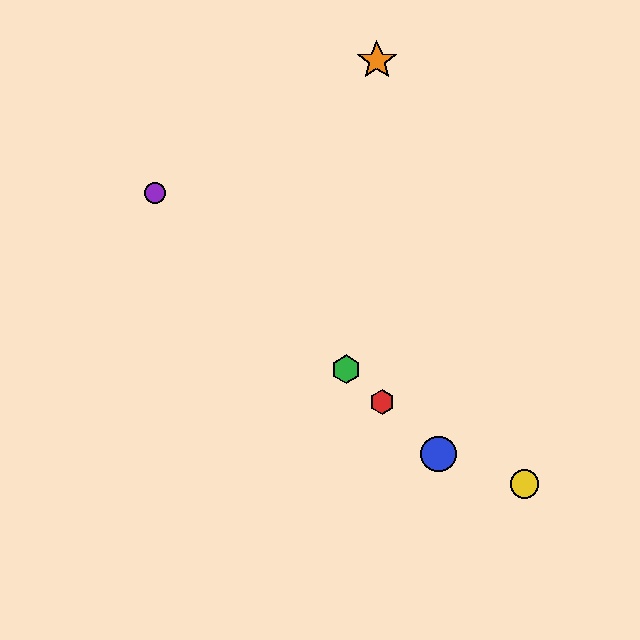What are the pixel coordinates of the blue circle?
The blue circle is at (438, 454).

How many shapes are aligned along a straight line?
4 shapes (the red hexagon, the blue circle, the green hexagon, the purple circle) are aligned along a straight line.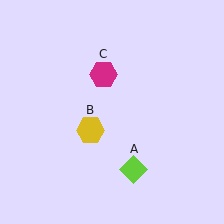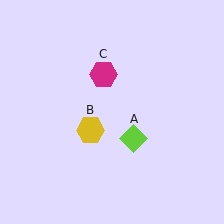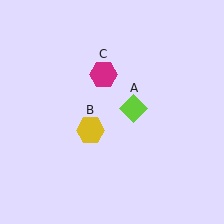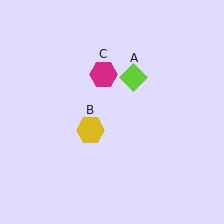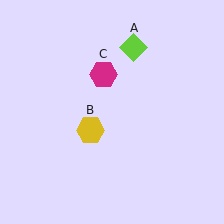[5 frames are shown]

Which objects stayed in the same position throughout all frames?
Yellow hexagon (object B) and magenta hexagon (object C) remained stationary.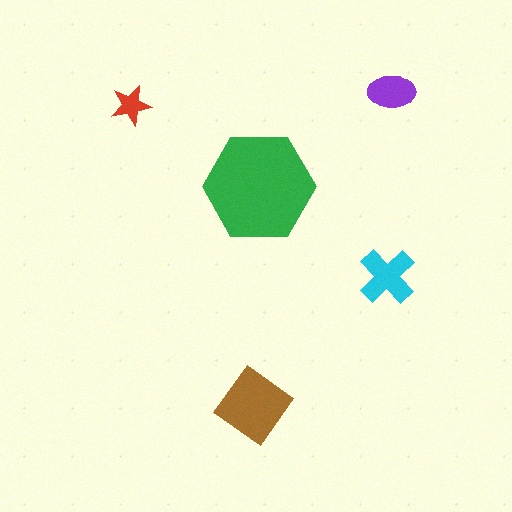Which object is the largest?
The green hexagon.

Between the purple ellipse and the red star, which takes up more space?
The purple ellipse.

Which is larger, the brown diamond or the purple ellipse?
The brown diamond.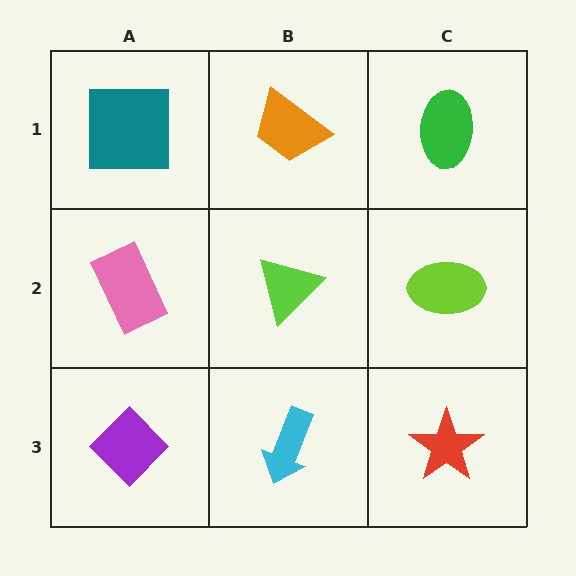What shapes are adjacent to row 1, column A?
A pink rectangle (row 2, column A), an orange trapezoid (row 1, column B).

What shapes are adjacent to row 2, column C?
A green ellipse (row 1, column C), a red star (row 3, column C), a lime triangle (row 2, column B).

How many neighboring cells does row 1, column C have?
2.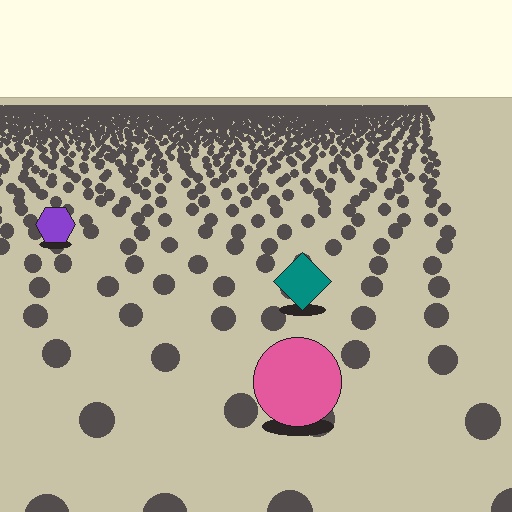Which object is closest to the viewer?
The pink circle is closest. The texture marks near it are larger and more spread out.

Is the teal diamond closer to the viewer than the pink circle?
No. The pink circle is closer — you can tell from the texture gradient: the ground texture is coarser near it.